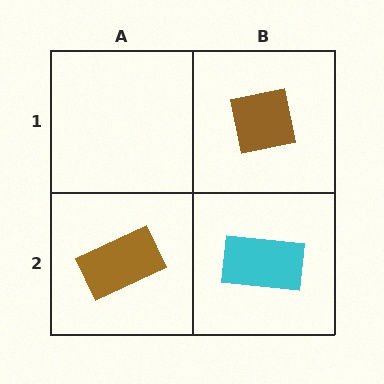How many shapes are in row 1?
1 shape.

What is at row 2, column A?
A brown rectangle.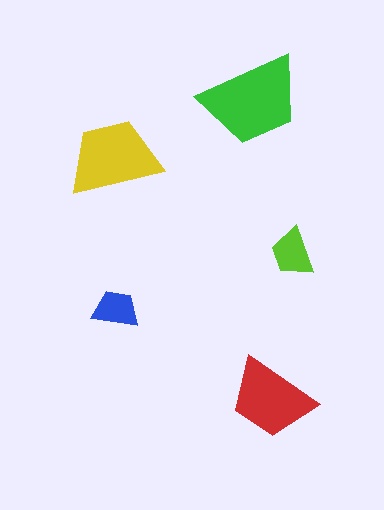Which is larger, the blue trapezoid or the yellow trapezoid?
The yellow one.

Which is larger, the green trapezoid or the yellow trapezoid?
The green one.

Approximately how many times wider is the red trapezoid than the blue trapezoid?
About 2 times wider.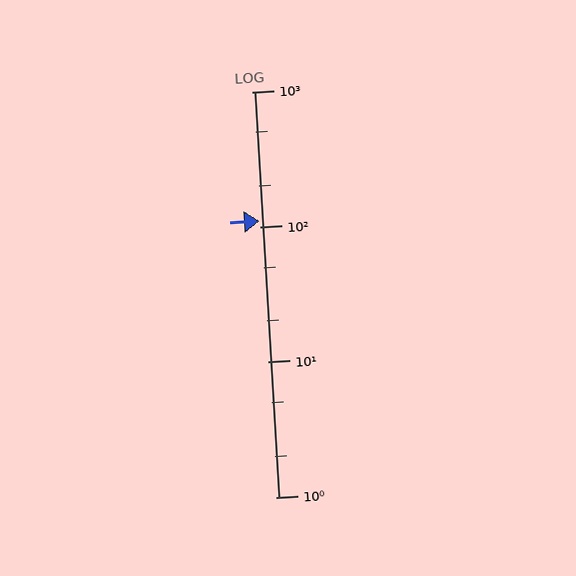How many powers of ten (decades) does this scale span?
The scale spans 3 decades, from 1 to 1000.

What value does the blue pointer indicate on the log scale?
The pointer indicates approximately 110.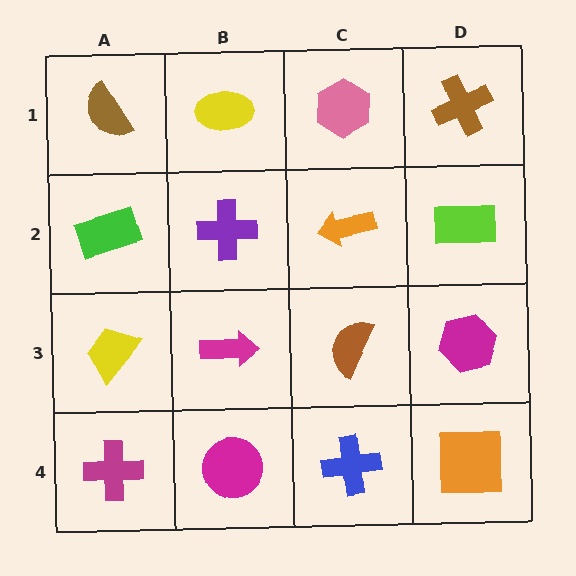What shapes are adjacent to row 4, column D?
A magenta hexagon (row 3, column D), a blue cross (row 4, column C).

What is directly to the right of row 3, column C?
A magenta hexagon.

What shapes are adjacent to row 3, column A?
A green rectangle (row 2, column A), a magenta cross (row 4, column A), a magenta arrow (row 3, column B).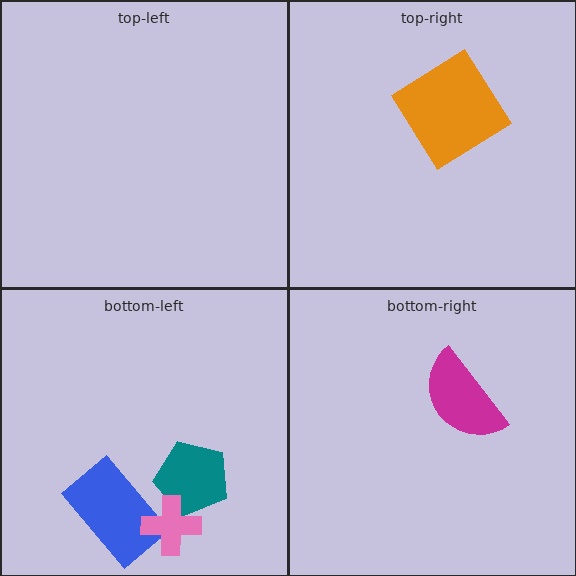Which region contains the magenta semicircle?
The bottom-right region.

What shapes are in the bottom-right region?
The magenta semicircle.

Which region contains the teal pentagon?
The bottom-left region.